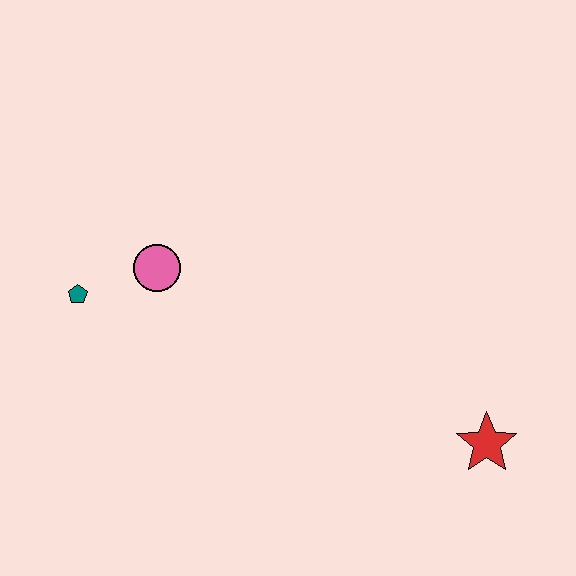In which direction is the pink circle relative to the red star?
The pink circle is to the left of the red star.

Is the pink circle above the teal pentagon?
Yes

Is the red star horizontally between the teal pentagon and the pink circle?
No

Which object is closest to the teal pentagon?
The pink circle is closest to the teal pentagon.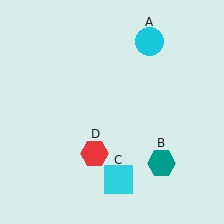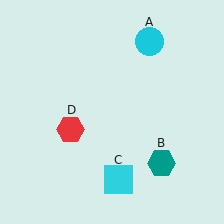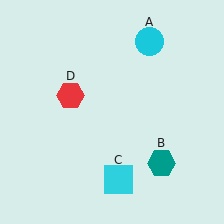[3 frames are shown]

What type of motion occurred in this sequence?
The red hexagon (object D) rotated clockwise around the center of the scene.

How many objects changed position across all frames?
1 object changed position: red hexagon (object D).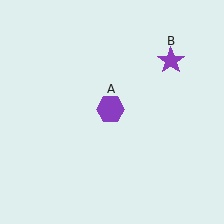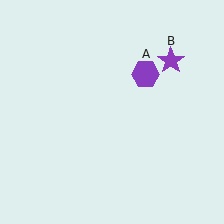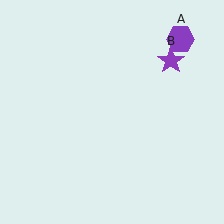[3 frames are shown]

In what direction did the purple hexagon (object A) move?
The purple hexagon (object A) moved up and to the right.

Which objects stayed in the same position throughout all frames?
Purple star (object B) remained stationary.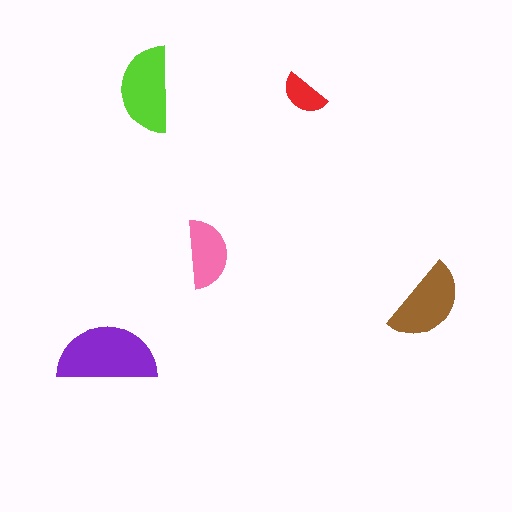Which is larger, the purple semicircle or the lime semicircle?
The purple one.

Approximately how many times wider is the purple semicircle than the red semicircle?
About 2 times wider.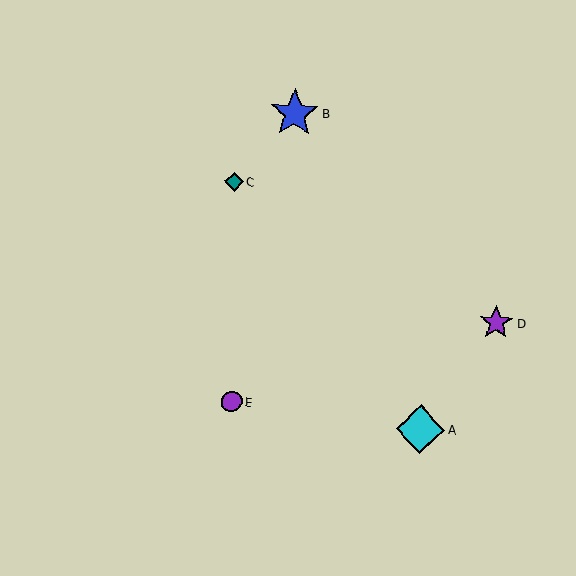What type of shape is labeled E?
Shape E is a purple circle.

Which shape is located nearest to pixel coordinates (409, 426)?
The cyan diamond (labeled A) at (420, 430) is nearest to that location.